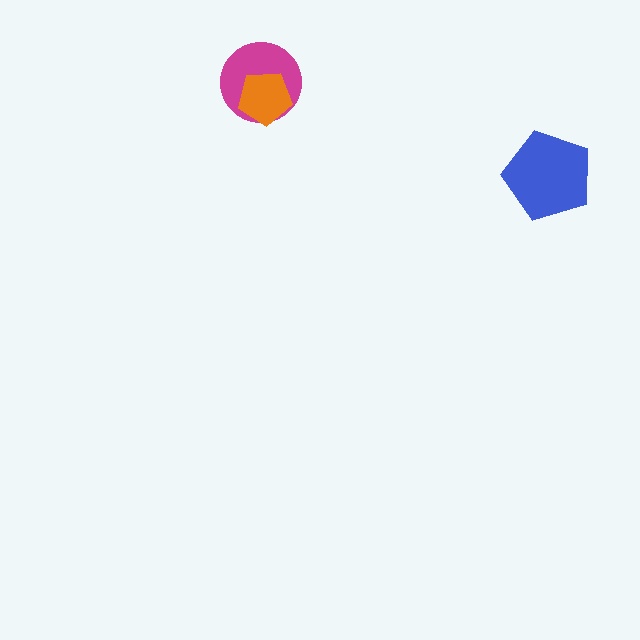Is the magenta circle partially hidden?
Yes, it is partially covered by another shape.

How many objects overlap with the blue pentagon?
0 objects overlap with the blue pentagon.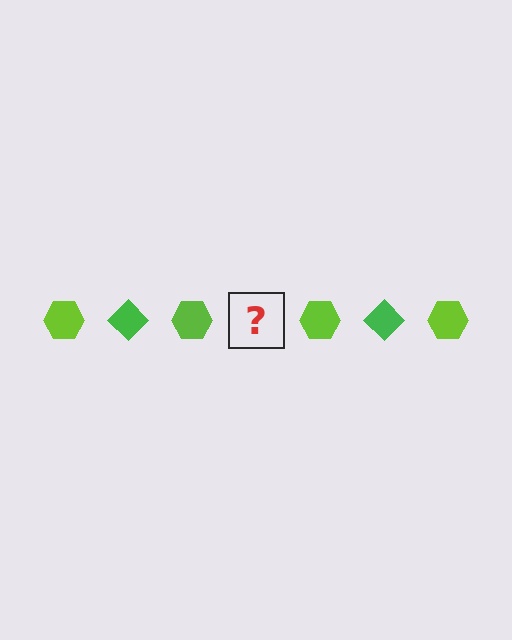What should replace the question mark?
The question mark should be replaced with a green diamond.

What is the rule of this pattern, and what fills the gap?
The rule is that the pattern alternates between lime hexagon and green diamond. The gap should be filled with a green diamond.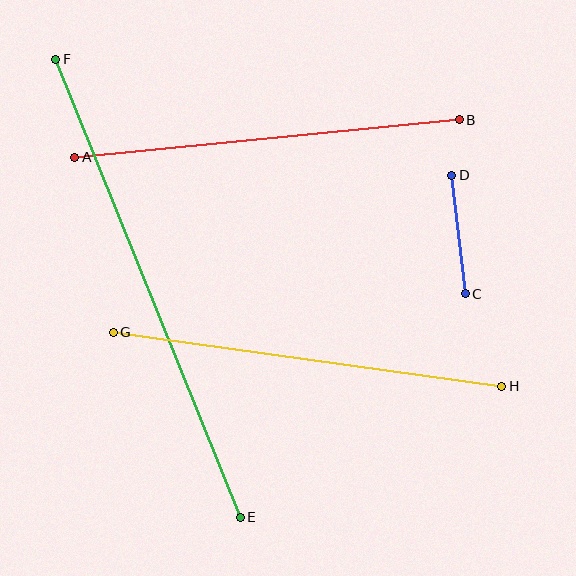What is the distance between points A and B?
The distance is approximately 386 pixels.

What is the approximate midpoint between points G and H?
The midpoint is at approximately (308, 359) pixels.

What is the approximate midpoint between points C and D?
The midpoint is at approximately (459, 235) pixels.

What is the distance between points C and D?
The distance is approximately 120 pixels.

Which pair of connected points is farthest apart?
Points E and F are farthest apart.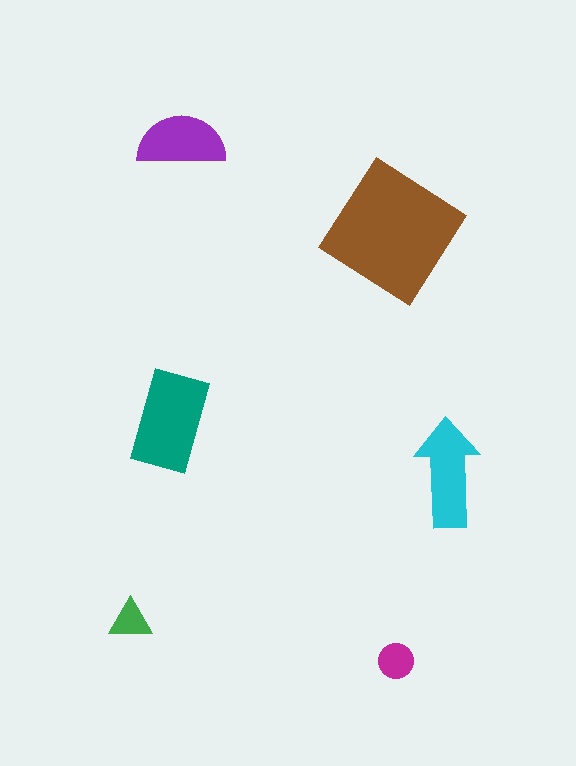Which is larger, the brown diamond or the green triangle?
The brown diamond.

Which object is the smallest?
The green triangle.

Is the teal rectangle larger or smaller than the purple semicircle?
Larger.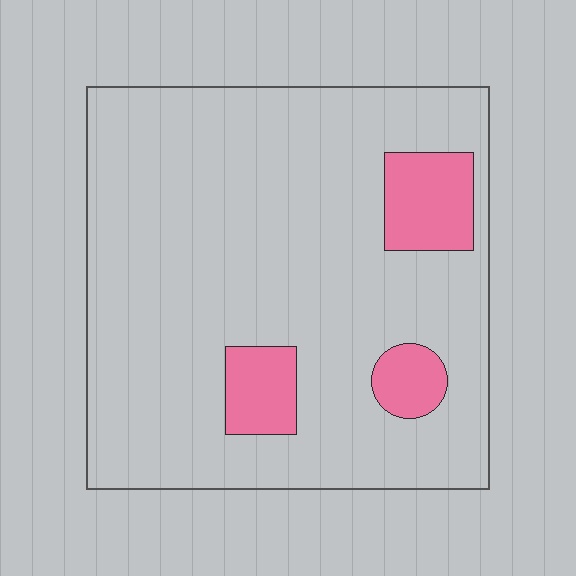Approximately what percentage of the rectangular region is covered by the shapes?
Approximately 10%.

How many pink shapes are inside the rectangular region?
3.